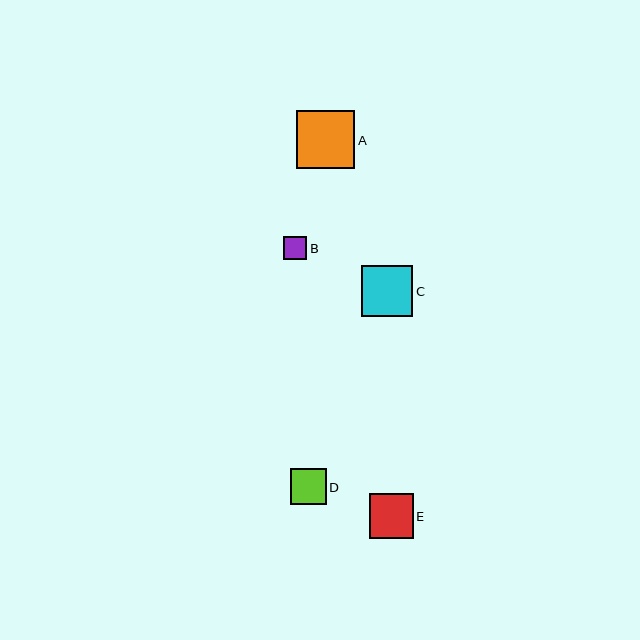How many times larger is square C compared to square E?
Square C is approximately 1.2 times the size of square E.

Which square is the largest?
Square A is the largest with a size of approximately 58 pixels.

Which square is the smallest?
Square B is the smallest with a size of approximately 23 pixels.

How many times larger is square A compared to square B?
Square A is approximately 2.5 times the size of square B.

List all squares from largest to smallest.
From largest to smallest: A, C, E, D, B.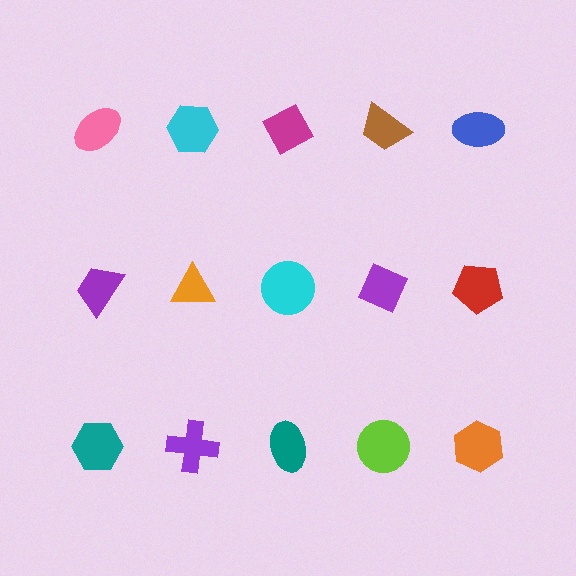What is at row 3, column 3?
A teal ellipse.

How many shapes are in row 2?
5 shapes.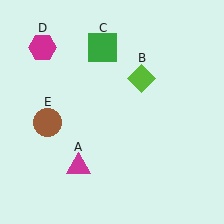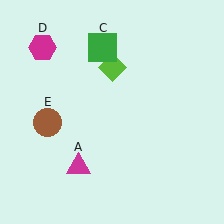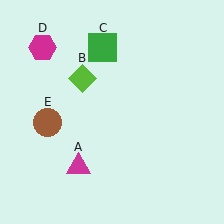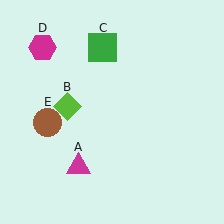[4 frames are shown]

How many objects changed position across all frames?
1 object changed position: lime diamond (object B).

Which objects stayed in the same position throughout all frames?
Magenta triangle (object A) and green square (object C) and magenta hexagon (object D) and brown circle (object E) remained stationary.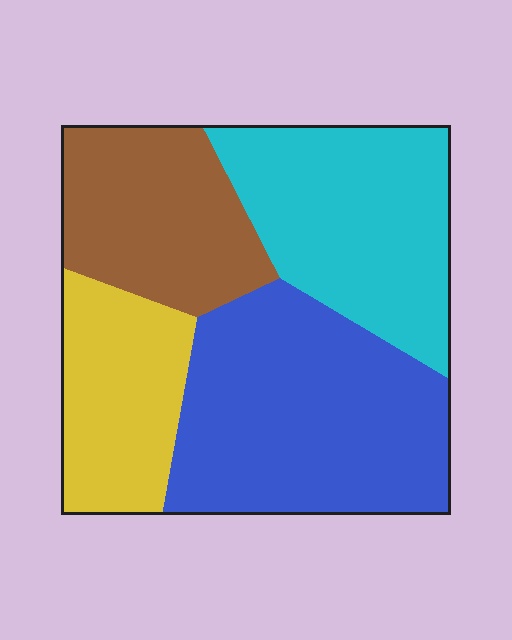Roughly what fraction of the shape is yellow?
Yellow covers 18% of the shape.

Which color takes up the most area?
Blue, at roughly 35%.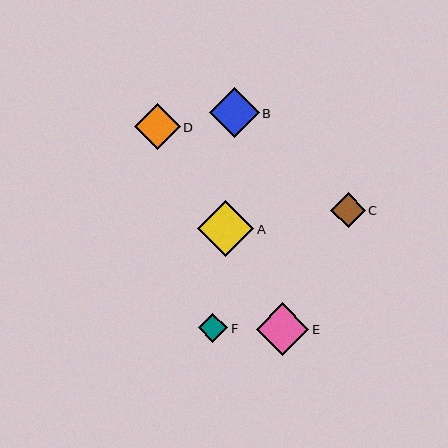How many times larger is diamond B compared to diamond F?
Diamond B is approximately 1.7 times the size of diamond F.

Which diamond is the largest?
Diamond A is the largest with a size of approximately 56 pixels.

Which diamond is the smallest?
Diamond F is the smallest with a size of approximately 30 pixels.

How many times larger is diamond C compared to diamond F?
Diamond C is approximately 1.2 times the size of diamond F.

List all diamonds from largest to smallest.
From largest to smallest: A, E, B, D, C, F.